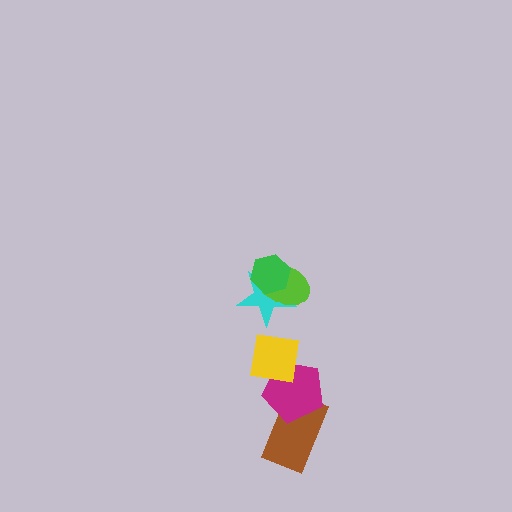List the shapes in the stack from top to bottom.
From top to bottom: the green hexagon, the lime ellipse, the cyan star, the yellow square, the magenta pentagon, the brown rectangle.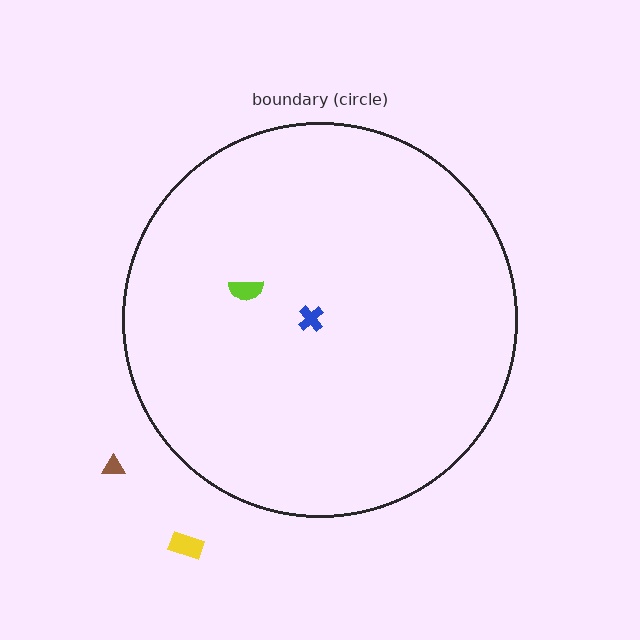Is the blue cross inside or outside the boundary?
Inside.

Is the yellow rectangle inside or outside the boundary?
Outside.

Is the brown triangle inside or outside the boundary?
Outside.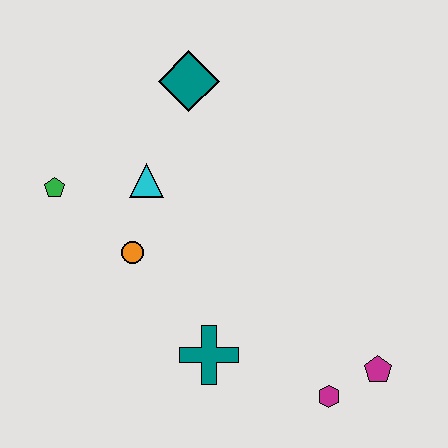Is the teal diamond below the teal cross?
No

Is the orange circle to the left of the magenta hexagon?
Yes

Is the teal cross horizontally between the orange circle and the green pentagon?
No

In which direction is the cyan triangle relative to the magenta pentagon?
The cyan triangle is to the left of the magenta pentagon.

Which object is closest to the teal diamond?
The cyan triangle is closest to the teal diamond.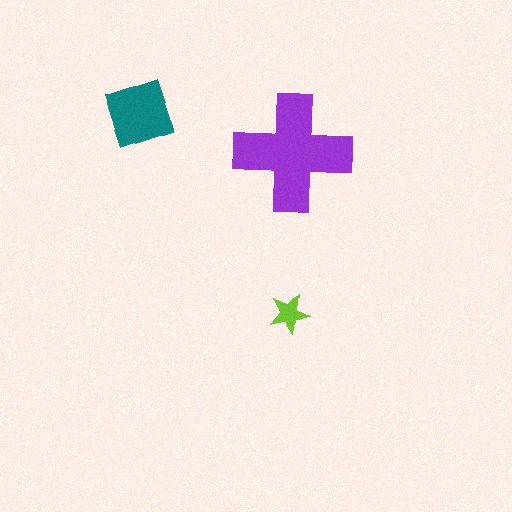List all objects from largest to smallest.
The purple cross, the teal diamond, the lime star.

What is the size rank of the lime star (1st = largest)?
3rd.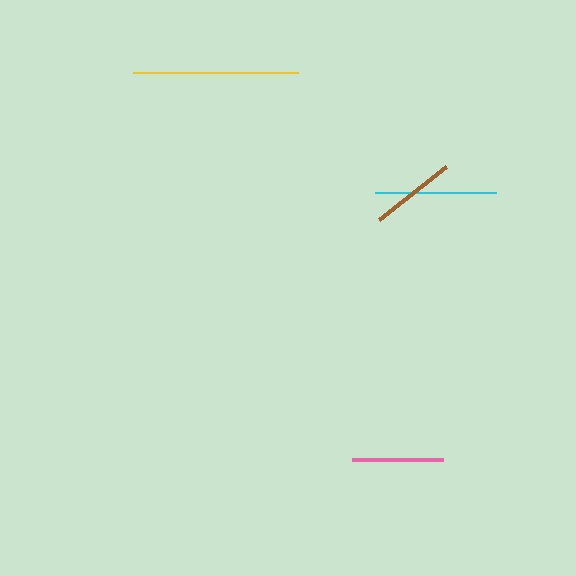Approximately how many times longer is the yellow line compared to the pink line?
The yellow line is approximately 1.8 times the length of the pink line.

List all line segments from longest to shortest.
From longest to shortest: yellow, cyan, pink, brown.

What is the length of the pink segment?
The pink segment is approximately 91 pixels long.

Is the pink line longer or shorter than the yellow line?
The yellow line is longer than the pink line.